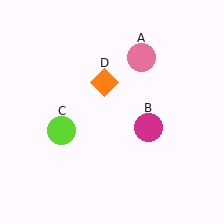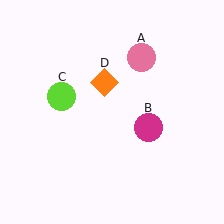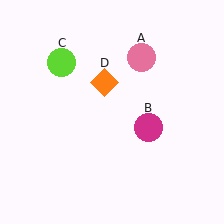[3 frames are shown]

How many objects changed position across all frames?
1 object changed position: lime circle (object C).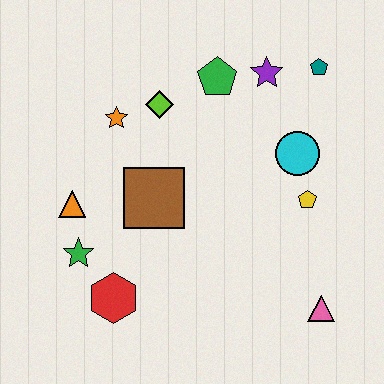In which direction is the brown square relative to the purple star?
The brown square is below the purple star.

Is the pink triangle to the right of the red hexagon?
Yes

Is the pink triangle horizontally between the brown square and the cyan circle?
No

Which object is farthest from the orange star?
The pink triangle is farthest from the orange star.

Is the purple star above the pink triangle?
Yes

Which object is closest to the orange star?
The lime diamond is closest to the orange star.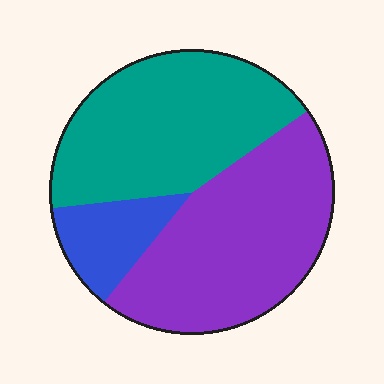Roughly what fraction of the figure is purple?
Purple covers 45% of the figure.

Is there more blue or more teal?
Teal.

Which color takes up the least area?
Blue, at roughly 10%.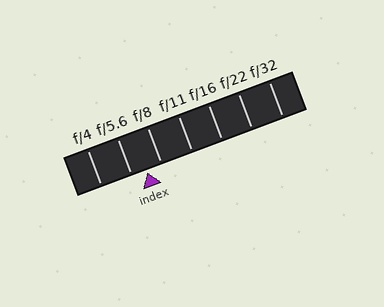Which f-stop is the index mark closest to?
The index mark is closest to f/8.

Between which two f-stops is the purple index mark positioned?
The index mark is between f/5.6 and f/8.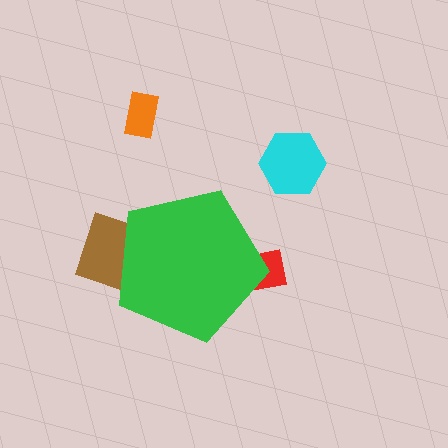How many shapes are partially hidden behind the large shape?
2 shapes are partially hidden.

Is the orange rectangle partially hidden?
No, the orange rectangle is fully visible.